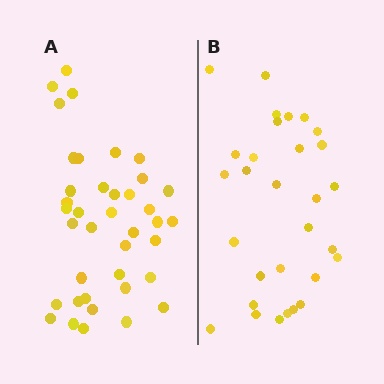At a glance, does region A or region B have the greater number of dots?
Region A (the left region) has more dots.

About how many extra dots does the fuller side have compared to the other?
Region A has roughly 8 or so more dots than region B.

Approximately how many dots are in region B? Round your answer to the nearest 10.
About 30 dots.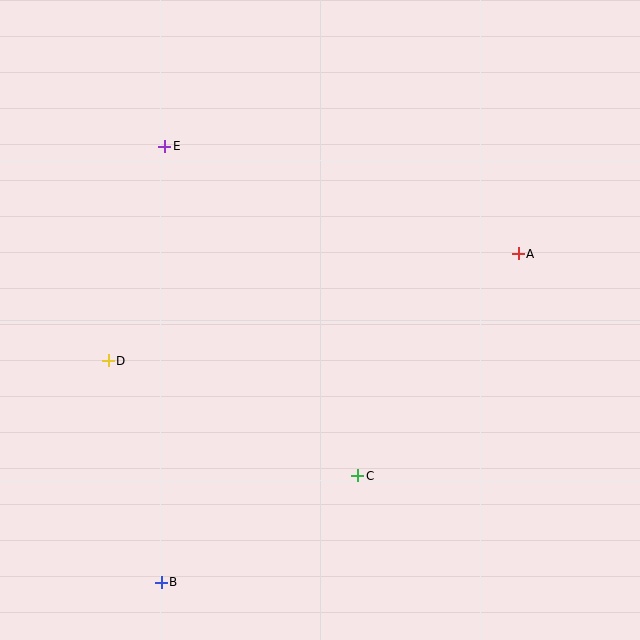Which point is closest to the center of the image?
Point C at (358, 476) is closest to the center.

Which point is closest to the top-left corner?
Point E is closest to the top-left corner.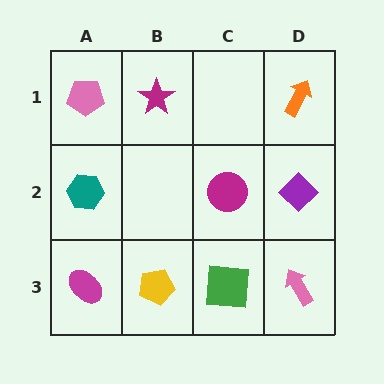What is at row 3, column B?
A yellow pentagon.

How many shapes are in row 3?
4 shapes.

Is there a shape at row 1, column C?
No, that cell is empty.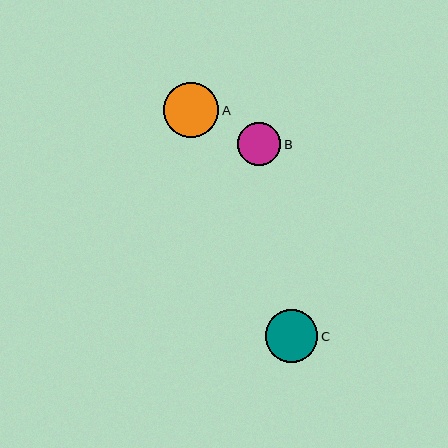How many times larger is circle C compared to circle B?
Circle C is approximately 1.2 times the size of circle B.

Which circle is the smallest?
Circle B is the smallest with a size of approximately 43 pixels.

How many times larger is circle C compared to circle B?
Circle C is approximately 1.2 times the size of circle B.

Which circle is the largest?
Circle A is the largest with a size of approximately 55 pixels.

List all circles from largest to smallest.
From largest to smallest: A, C, B.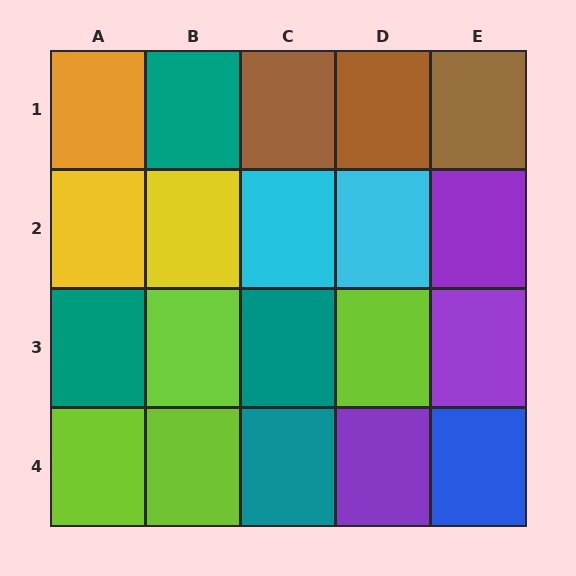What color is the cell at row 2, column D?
Cyan.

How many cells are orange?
1 cell is orange.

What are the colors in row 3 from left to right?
Teal, lime, teal, lime, purple.